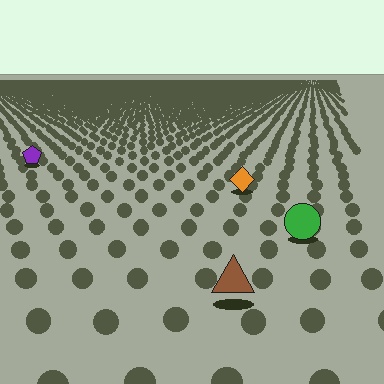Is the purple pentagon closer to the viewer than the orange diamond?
No. The orange diamond is closer — you can tell from the texture gradient: the ground texture is coarser near it.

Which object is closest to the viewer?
The brown triangle is closest. The texture marks near it are larger and more spread out.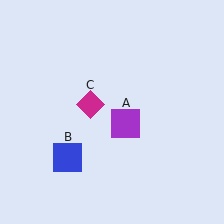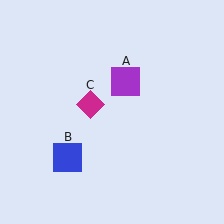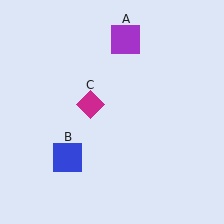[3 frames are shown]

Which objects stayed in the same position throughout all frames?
Blue square (object B) and magenta diamond (object C) remained stationary.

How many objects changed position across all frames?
1 object changed position: purple square (object A).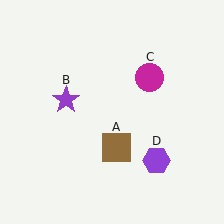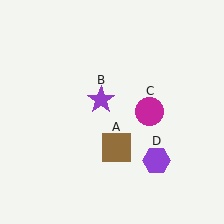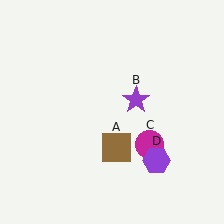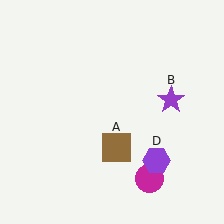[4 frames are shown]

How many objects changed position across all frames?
2 objects changed position: purple star (object B), magenta circle (object C).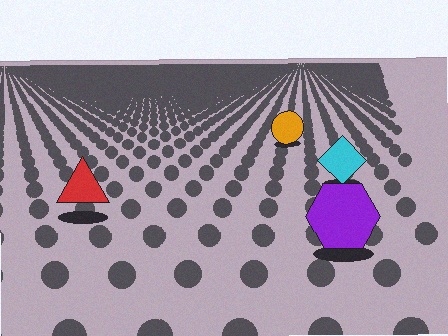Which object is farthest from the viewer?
The orange circle is farthest from the viewer. It appears smaller and the ground texture around it is denser.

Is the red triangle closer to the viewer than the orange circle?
Yes. The red triangle is closer — you can tell from the texture gradient: the ground texture is coarser near it.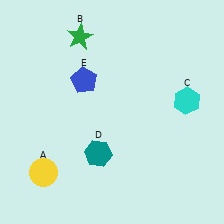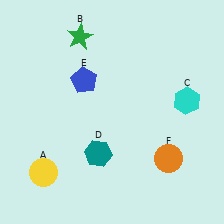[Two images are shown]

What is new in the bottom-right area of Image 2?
An orange circle (F) was added in the bottom-right area of Image 2.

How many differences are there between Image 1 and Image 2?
There is 1 difference between the two images.